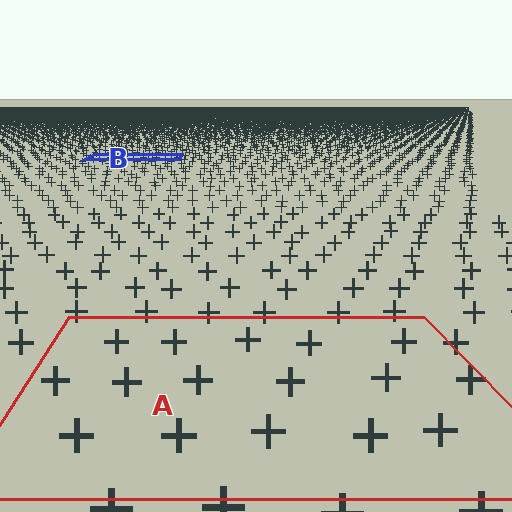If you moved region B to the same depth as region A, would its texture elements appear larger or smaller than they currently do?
They would appear larger. At a closer depth, the same texture elements are projected at a bigger on-screen size.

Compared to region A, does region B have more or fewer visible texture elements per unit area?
Region B has more texture elements per unit area — they are packed more densely because it is farther away.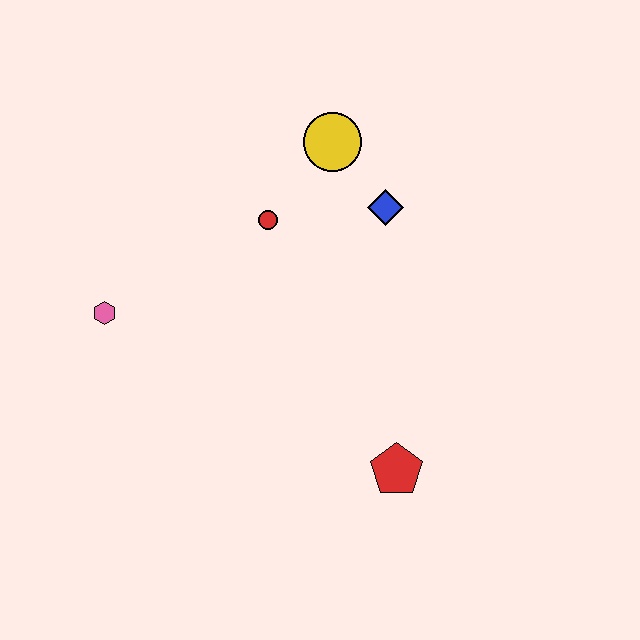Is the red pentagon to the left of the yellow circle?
No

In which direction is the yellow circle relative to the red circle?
The yellow circle is above the red circle.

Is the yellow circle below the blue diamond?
No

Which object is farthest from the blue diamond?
The pink hexagon is farthest from the blue diamond.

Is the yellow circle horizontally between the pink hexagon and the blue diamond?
Yes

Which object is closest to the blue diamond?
The yellow circle is closest to the blue diamond.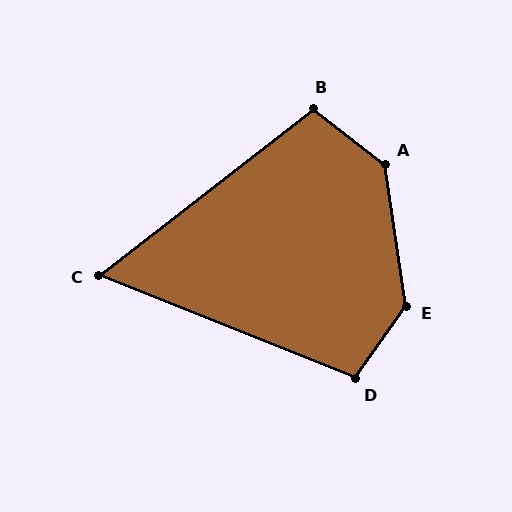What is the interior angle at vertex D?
Approximately 103 degrees (obtuse).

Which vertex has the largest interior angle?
E, at approximately 137 degrees.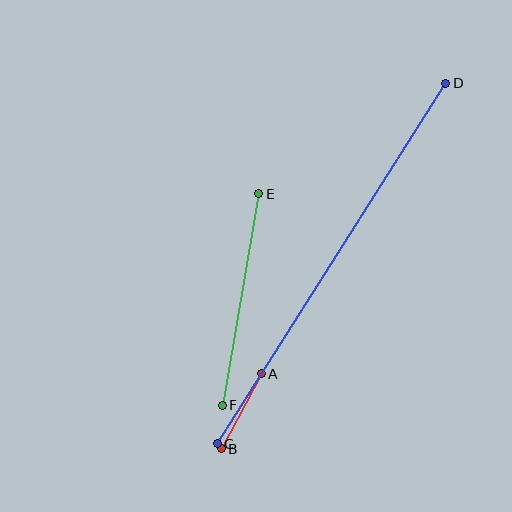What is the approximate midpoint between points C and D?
The midpoint is at approximately (332, 264) pixels.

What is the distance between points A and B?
The distance is approximately 85 pixels.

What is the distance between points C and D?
The distance is approximately 427 pixels.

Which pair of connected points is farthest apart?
Points C and D are farthest apart.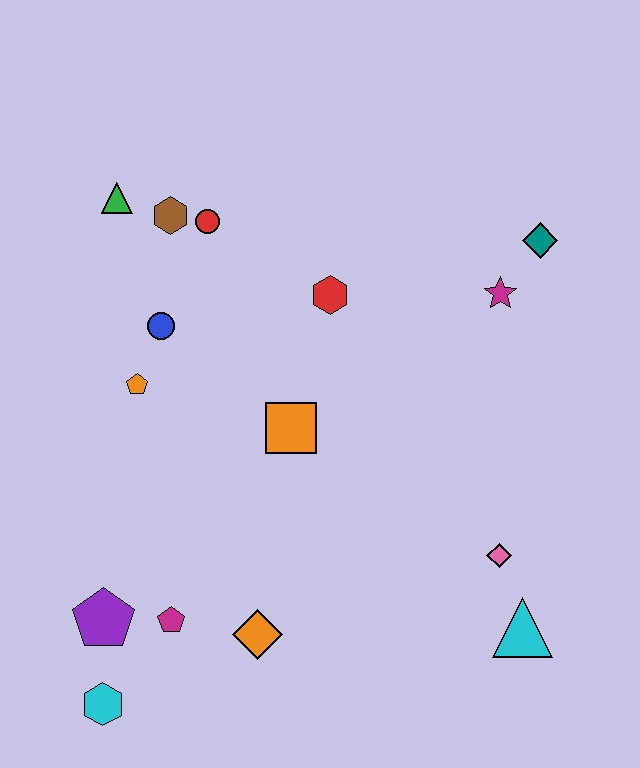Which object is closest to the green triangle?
The brown hexagon is closest to the green triangle.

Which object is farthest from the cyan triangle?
The green triangle is farthest from the cyan triangle.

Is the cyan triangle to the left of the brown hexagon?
No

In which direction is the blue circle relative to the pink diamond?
The blue circle is to the left of the pink diamond.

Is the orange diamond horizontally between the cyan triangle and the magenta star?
No